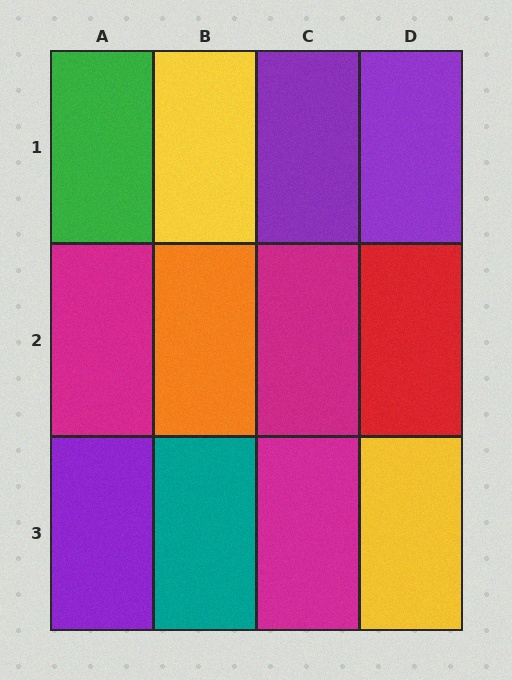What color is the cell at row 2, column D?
Red.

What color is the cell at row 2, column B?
Orange.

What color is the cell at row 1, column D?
Purple.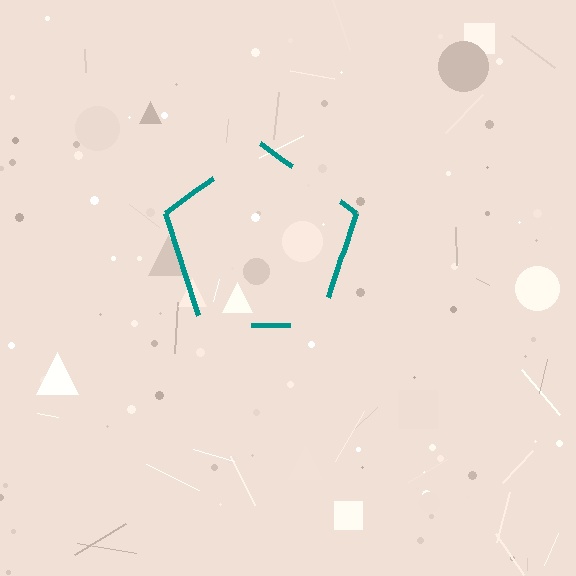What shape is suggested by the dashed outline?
The dashed outline suggests a pentagon.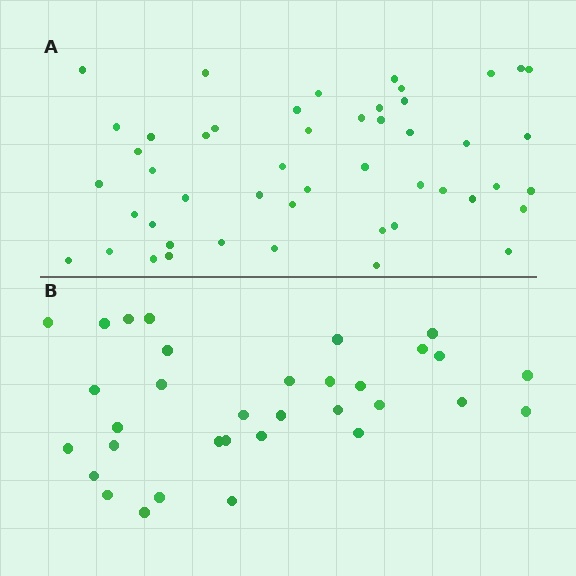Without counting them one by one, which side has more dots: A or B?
Region A (the top region) has more dots.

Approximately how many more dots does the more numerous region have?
Region A has approximately 15 more dots than region B.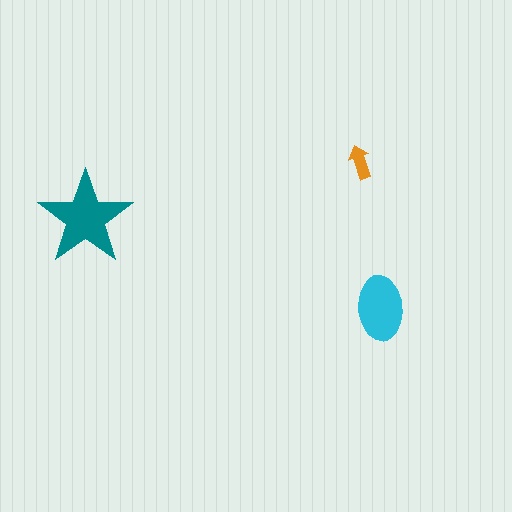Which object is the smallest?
The orange arrow.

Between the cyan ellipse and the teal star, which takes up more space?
The teal star.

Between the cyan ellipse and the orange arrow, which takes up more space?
The cyan ellipse.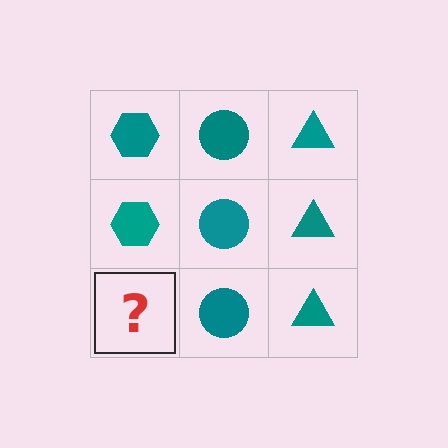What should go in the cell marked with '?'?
The missing cell should contain a teal hexagon.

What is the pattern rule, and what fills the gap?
The rule is that each column has a consistent shape. The gap should be filled with a teal hexagon.